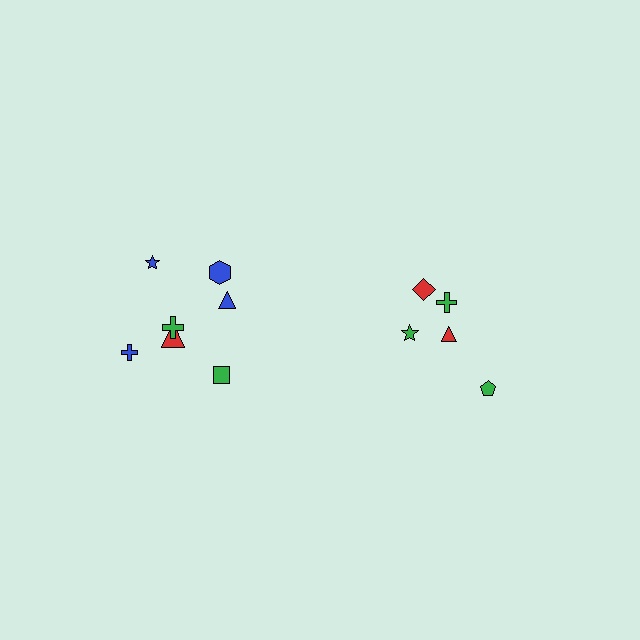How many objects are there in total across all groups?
There are 12 objects.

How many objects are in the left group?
There are 7 objects.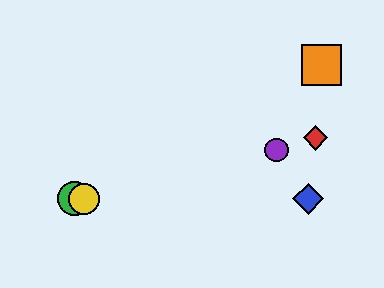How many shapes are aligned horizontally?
3 shapes (the blue diamond, the green circle, the yellow circle) are aligned horizontally.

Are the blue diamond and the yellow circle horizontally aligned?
Yes, both are at y≈199.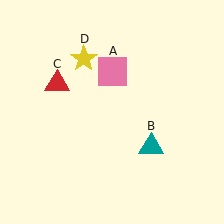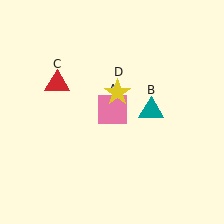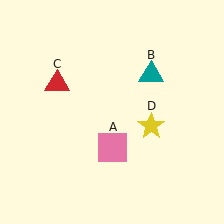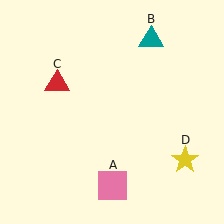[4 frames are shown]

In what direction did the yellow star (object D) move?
The yellow star (object D) moved down and to the right.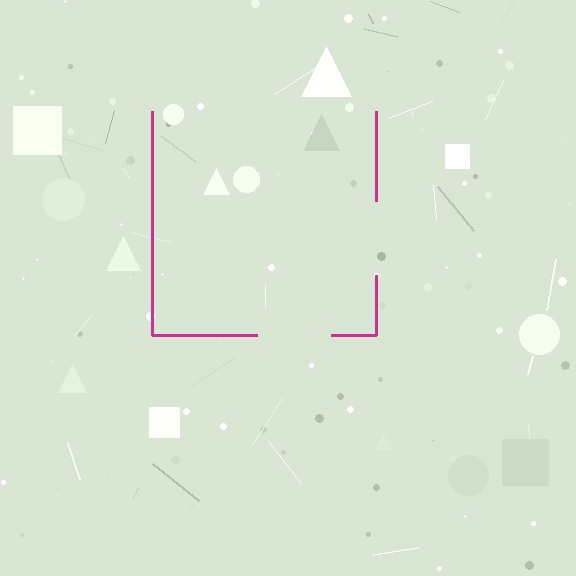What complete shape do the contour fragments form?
The contour fragments form a square.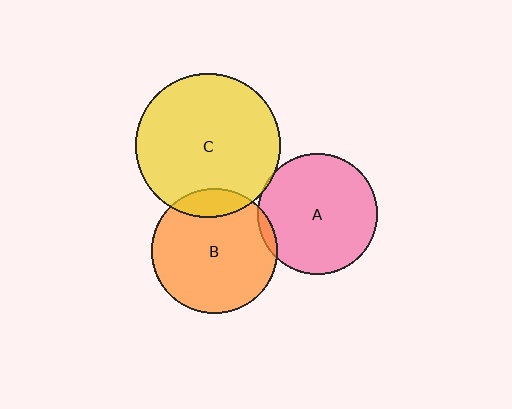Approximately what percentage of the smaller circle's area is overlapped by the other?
Approximately 5%.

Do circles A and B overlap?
Yes.